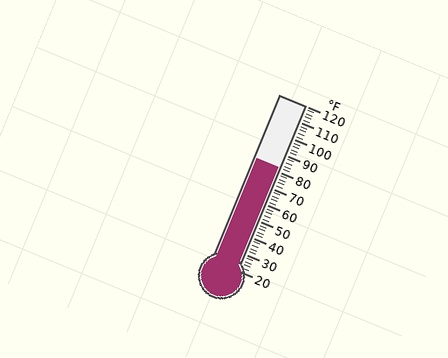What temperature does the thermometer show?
The thermometer shows approximately 82°F.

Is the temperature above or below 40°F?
The temperature is above 40°F.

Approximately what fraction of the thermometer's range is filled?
The thermometer is filled to approximately 60% of its range.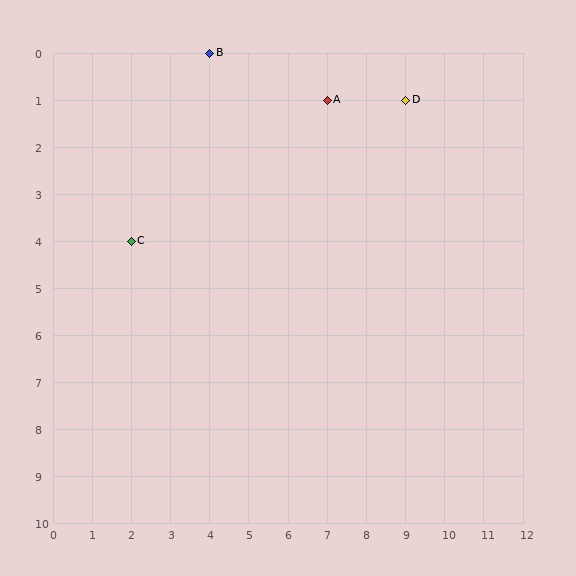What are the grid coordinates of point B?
Point B is at grid coordinates (4, 0).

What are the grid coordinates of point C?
Point C is at grid coordinates (2, 4).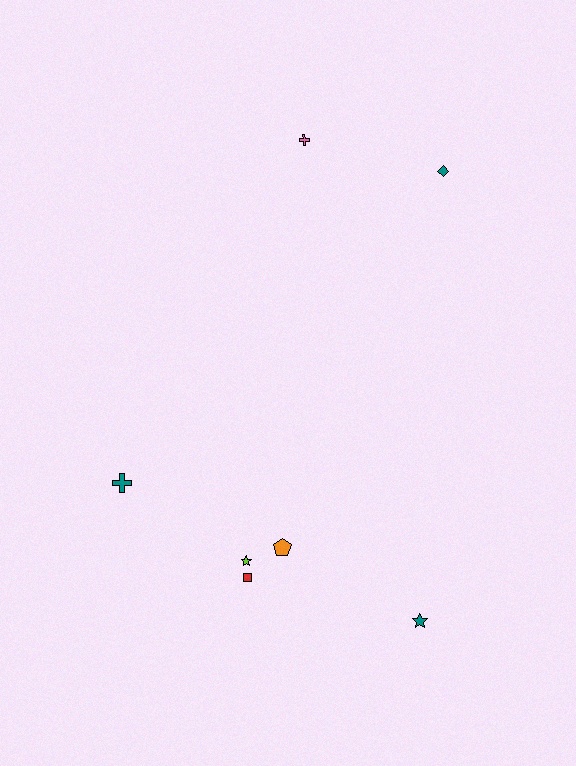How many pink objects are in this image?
There is 1 pink object.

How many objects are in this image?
There are 7 objects.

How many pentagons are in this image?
There is 1 pentagon.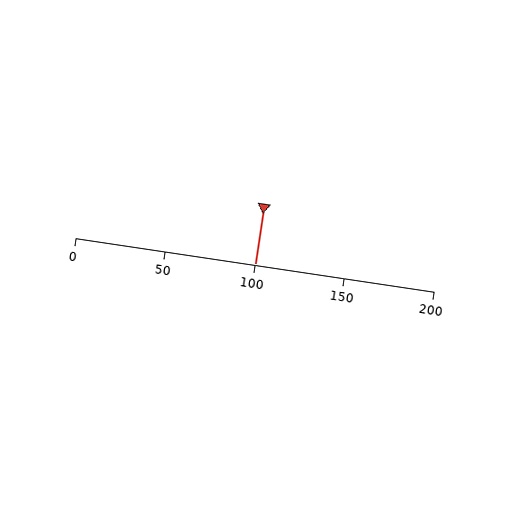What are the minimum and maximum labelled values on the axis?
The axis runs from 0 to 200.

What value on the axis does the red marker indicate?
The marker indicates approximately 100.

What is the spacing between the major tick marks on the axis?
The major ticks are spaced 50 apart.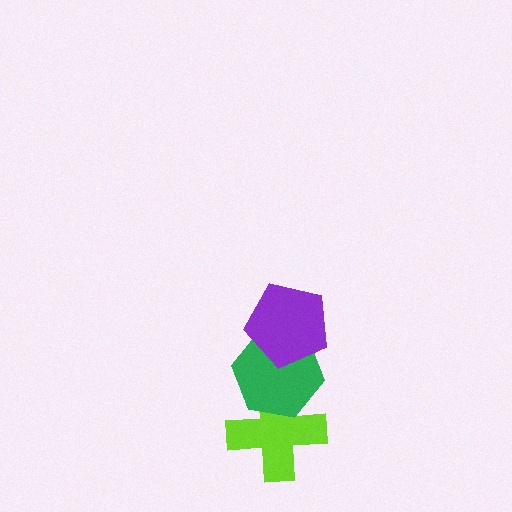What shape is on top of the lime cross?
The green hexagon is on top of the lime cross.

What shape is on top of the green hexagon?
The purple pentagon is on top of the green hexagon.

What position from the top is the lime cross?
The lime cross is 3rd from the top.